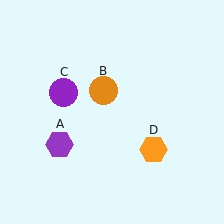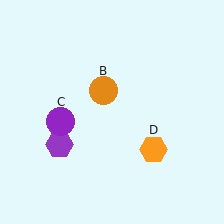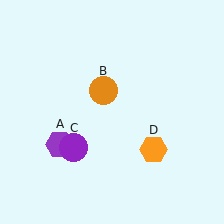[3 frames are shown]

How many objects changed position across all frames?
1 object changed position: purple circle (object C).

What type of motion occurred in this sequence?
The purple circle (object C) rotated counterclockwise around the center of the scene.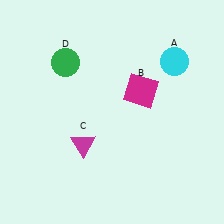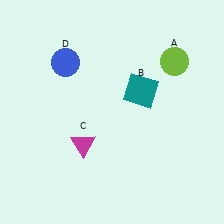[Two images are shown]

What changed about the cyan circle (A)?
In Image 1, A is cyan. In Image 2, it changed to lime.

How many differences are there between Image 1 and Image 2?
There are 3 differences between the two images.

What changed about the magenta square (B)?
In Image 1, B is magenta. In Image 2, it changed to teal.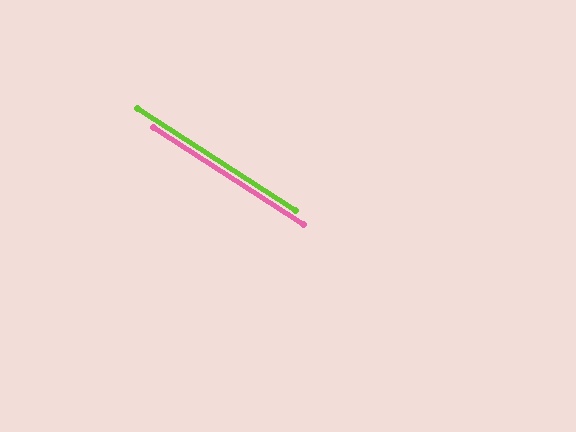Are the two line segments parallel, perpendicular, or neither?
Parallel — their directions differ by only 0.1°.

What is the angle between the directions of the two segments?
Approximately 0 degrees.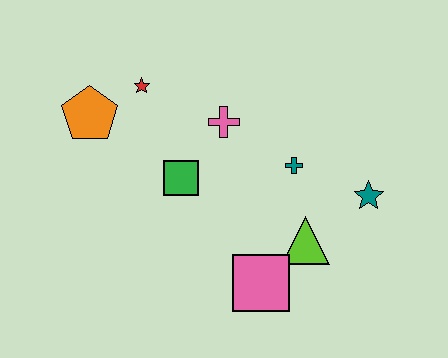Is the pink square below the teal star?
Yes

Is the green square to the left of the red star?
No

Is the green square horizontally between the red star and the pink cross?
Yes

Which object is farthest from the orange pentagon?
The teal star is farthest from the orange pentagon.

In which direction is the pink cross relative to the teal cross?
The pink cross is to the left of the teal cross.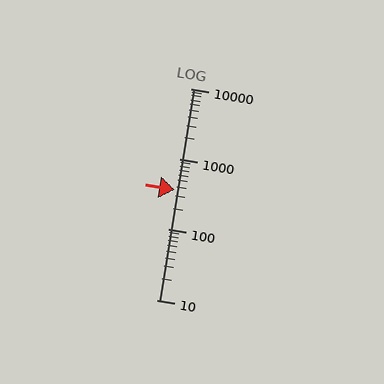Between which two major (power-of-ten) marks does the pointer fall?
The pointer is between 100 and 1000.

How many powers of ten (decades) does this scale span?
The scale spans 3 decades, from 10 to 10000.